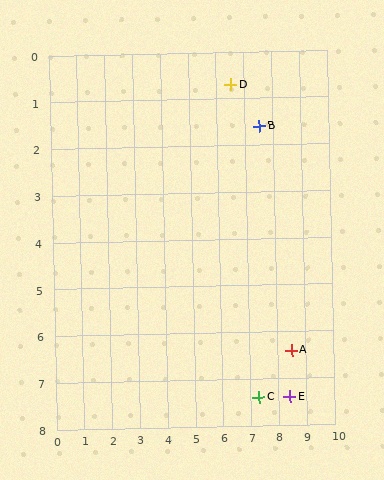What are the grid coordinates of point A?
Point A is at approximately (8.5, 6.4).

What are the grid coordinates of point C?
Point C is at approximately (7.3, 7.4).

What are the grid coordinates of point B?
Point B is at approximately (7.5, 1.6).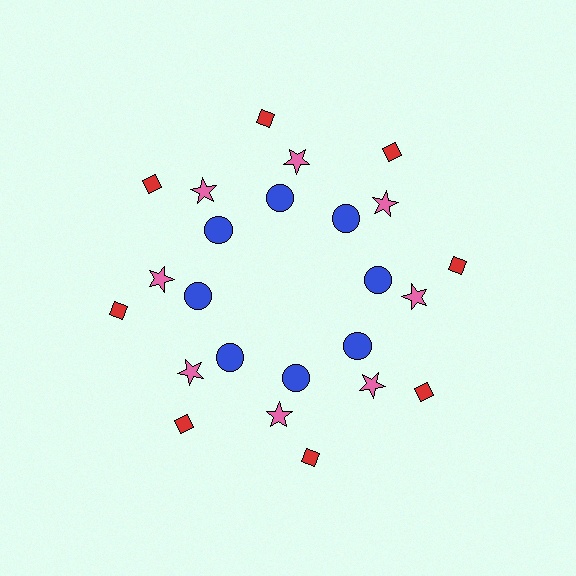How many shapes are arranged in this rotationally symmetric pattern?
There are 24 shapes, arranged in 8 groups of 3.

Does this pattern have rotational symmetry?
Yes, this pattern has 8-fold rotational symmetry. It looks the same after rotating 45 degrees around the center.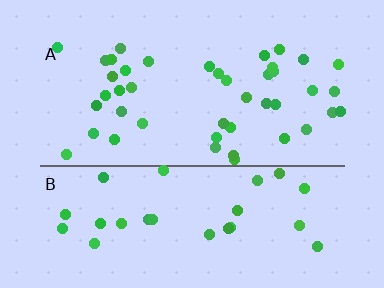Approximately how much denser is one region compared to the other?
Approximately 1.5× — region A over region B.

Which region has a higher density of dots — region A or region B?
A (the top).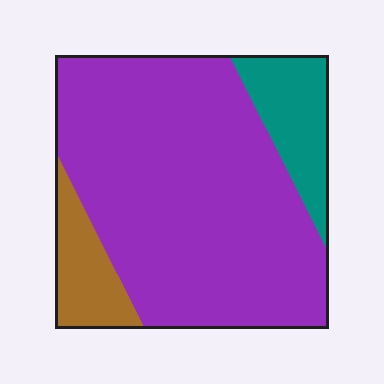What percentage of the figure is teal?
Teal takes up less than a quarter of the figure.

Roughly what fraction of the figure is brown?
Brown takes up less than a sixth of the figure.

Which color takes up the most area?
Purple, at roughly 75%.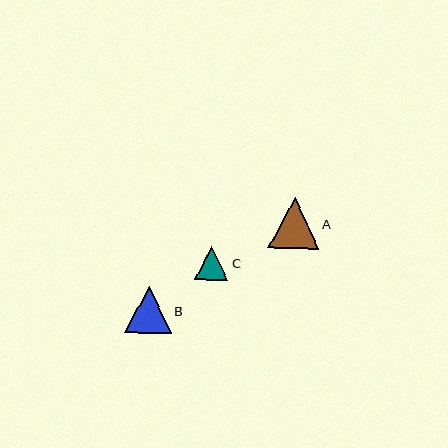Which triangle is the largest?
Triangle A is the largest with a size of approximately 50 pixels.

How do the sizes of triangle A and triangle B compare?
Triangle A and triangle B are approximately the same size.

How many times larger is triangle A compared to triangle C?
Triangle A is approximately 1.5 times the size of triangle C.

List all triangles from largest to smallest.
From largest to smallest: A, B, C.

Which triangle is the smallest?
Triangle C is the smallest with a size of approximately 34 pixels.